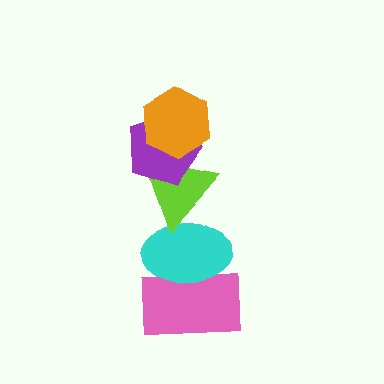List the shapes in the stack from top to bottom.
From top to bottom: the orange hexagon, the purple pentagon, the lime triangle, the cyan ellipse, the pink rectangle.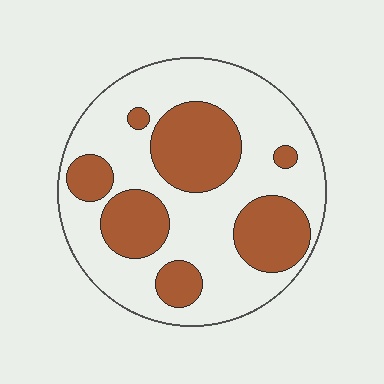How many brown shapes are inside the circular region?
7.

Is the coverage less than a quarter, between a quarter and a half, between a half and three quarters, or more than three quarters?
Between a quarter and a half.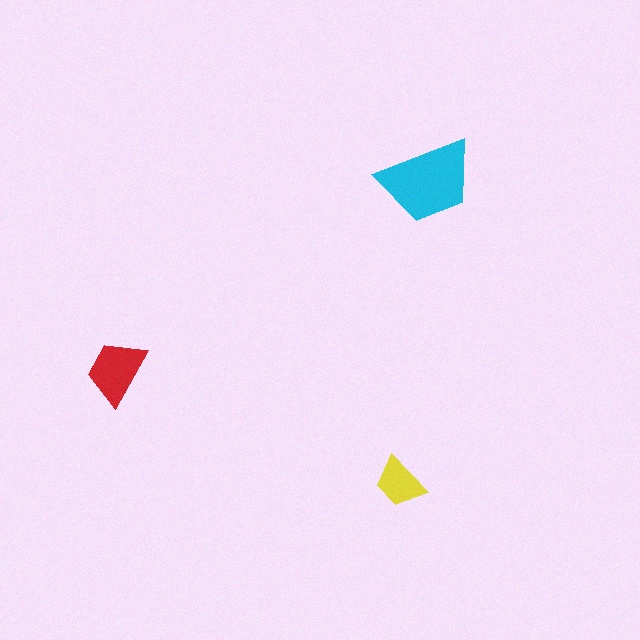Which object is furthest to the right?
The cyan trapezoid is rightmost.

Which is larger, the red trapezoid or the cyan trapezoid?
The cyan one.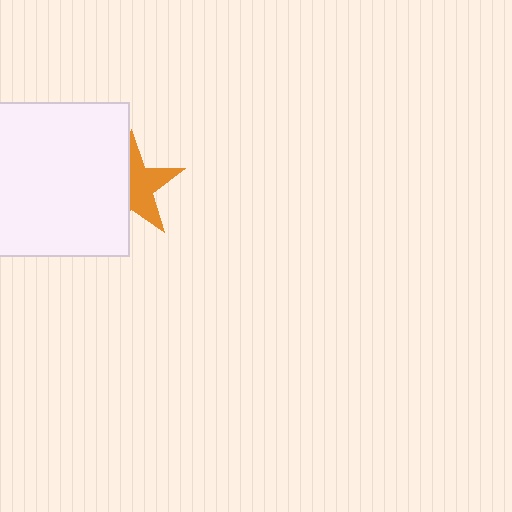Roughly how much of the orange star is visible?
About half of it is visible (roughly 53%).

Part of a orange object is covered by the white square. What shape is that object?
It is a star.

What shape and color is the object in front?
The object in front is a white square.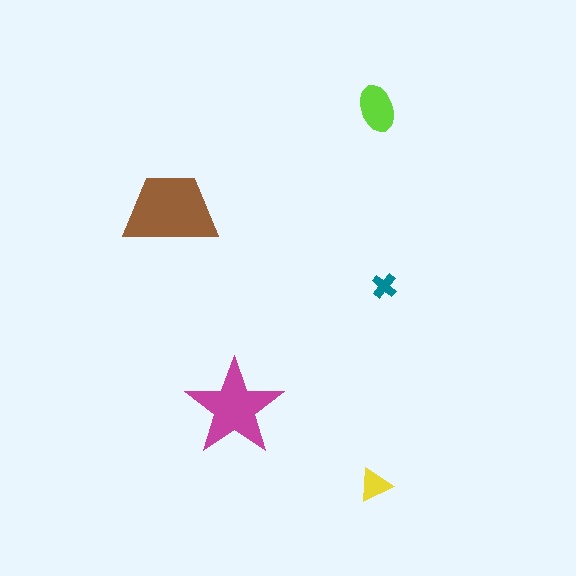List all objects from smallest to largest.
The teal cross, the yellow triangle, the lime ellipse, the magenta star, the brown trapezoid.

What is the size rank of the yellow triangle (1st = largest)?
4th.